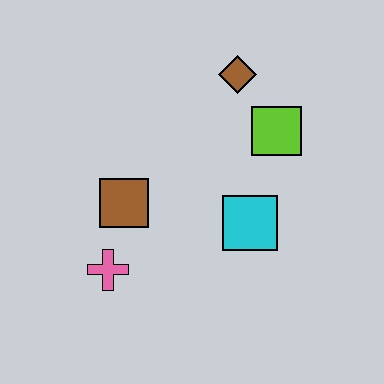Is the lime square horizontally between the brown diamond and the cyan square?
No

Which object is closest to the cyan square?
The lime square is closest to the cyan square.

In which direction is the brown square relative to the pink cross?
The brown square is above the pink cross.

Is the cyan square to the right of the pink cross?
Yes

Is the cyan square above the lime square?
No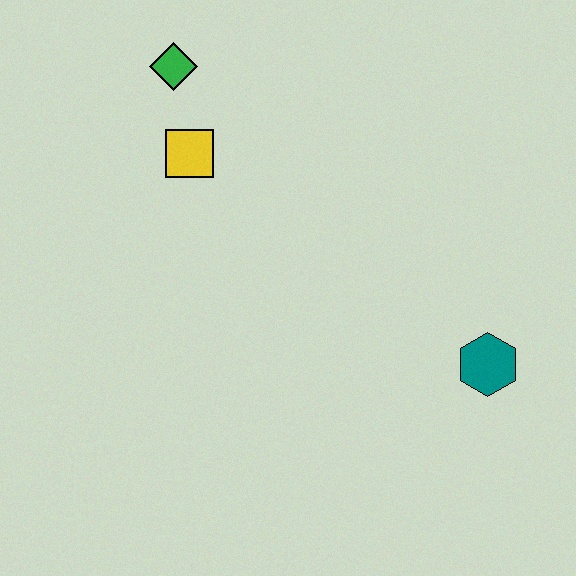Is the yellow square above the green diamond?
No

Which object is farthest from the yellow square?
The teal hexagon is farthest from the yellow square.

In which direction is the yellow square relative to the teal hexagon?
The yellow square is to the left of the teal hexagon.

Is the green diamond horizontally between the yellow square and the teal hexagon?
No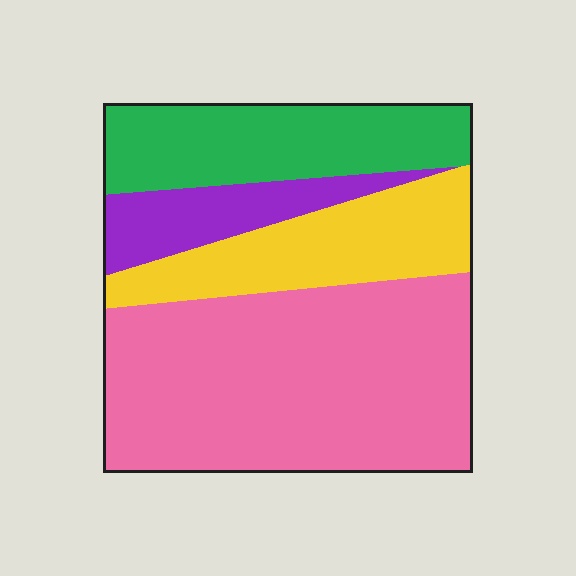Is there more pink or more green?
Pink.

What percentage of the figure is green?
Green covers about 20% of the figure.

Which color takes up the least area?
Purple, at roughly 10%.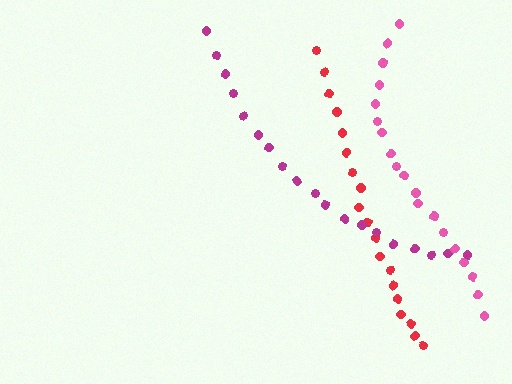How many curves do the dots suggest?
There are 3 distinct paths.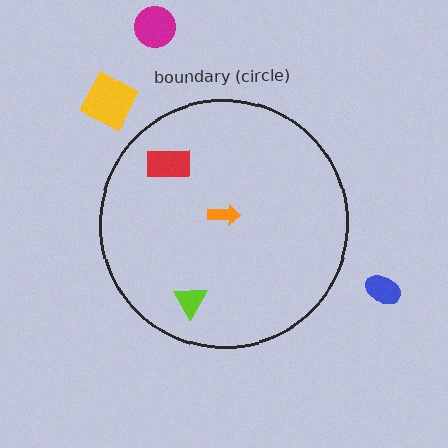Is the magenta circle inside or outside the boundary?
Outside.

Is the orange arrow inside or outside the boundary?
Inside.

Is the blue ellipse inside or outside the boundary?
Outside.